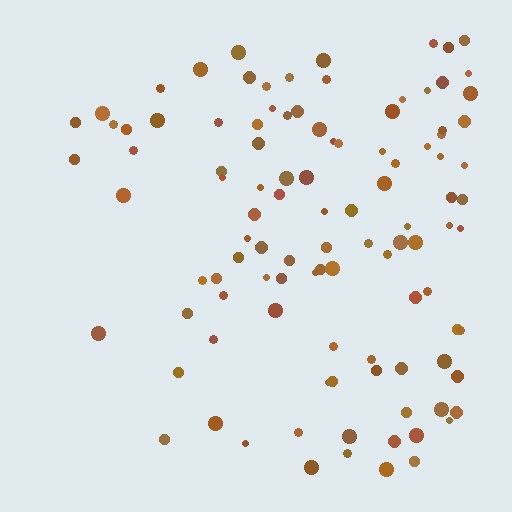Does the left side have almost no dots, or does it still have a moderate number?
Still a moderate number, just noticeably fewer than the right.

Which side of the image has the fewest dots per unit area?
The left.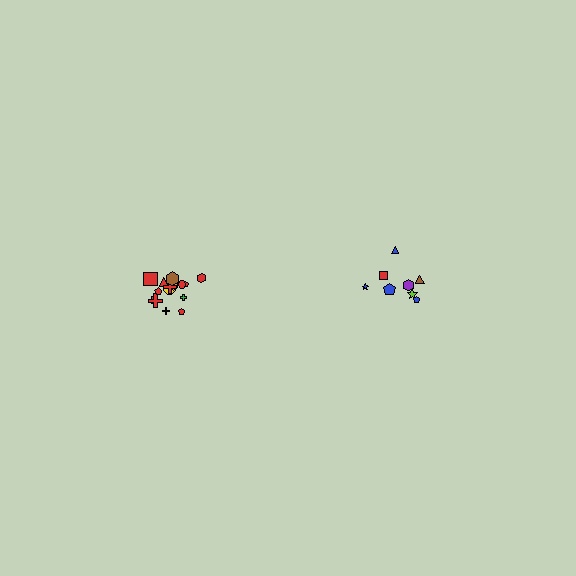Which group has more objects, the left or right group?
The left group.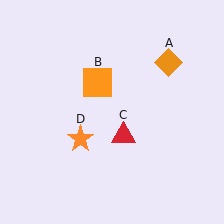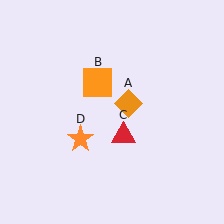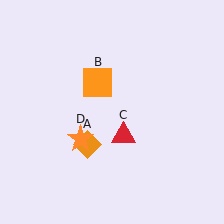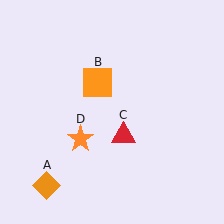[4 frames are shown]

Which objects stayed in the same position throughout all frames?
Orange square (object B) and red triangle (object C) and orange star (object D) remained stationary.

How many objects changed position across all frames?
1 object changed position: orange diamond (object A).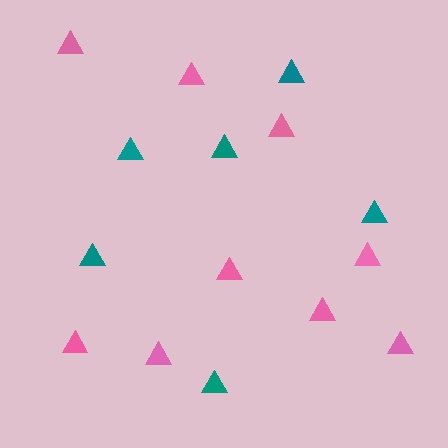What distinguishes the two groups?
There are 2 groups: one group of pink triangles (9) and one group of teal triangles (6).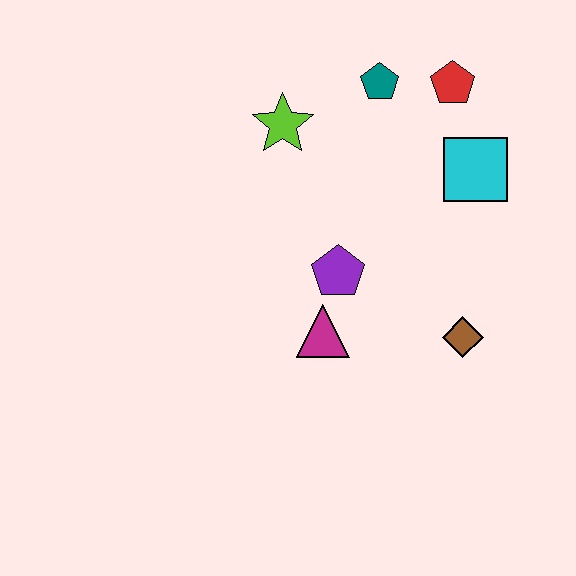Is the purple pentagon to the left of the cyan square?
Yes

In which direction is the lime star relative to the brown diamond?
The lime star is above the brown diamond.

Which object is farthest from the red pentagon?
The magenta triangle is farthest from the red pentagon.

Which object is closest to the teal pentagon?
The red pentagon is closest to the teal pentagon.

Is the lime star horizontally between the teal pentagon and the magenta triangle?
No